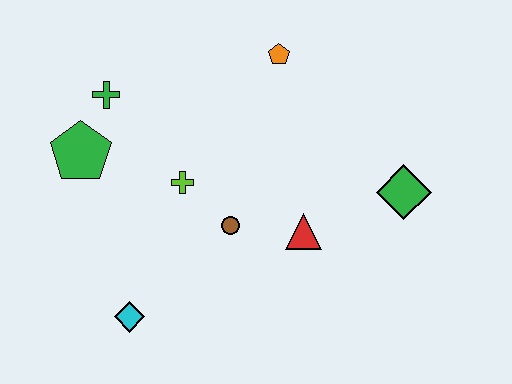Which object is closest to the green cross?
The green pentagon is closest to the green cross.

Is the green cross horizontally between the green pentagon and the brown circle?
Yes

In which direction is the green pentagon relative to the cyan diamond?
The green pentagon is above the cyan diamond.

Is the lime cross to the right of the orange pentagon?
No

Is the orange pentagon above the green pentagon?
Yes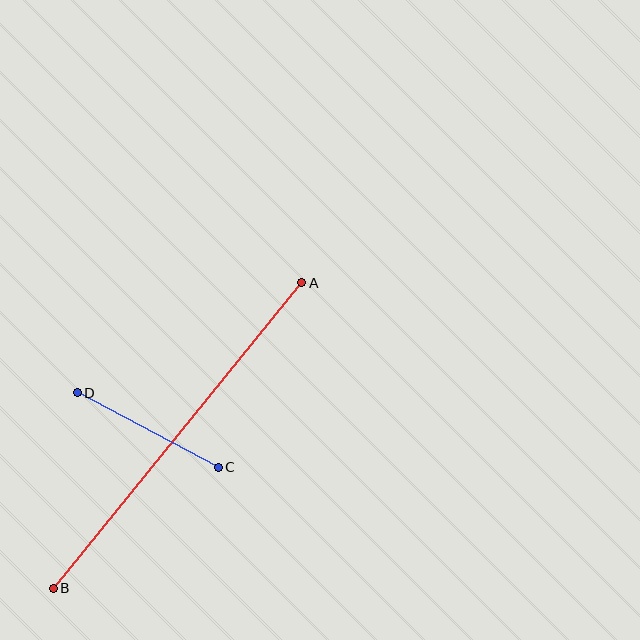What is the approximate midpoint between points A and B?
The midpoint is at approximately (178, 436) pixels.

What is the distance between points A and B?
The distance is approximately 394 pixels.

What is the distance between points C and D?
The distance is approximately 160 pixels.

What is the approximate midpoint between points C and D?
The midpoint is at approximately (148, 430) pixels.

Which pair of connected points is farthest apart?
Points A and B are farthest apart.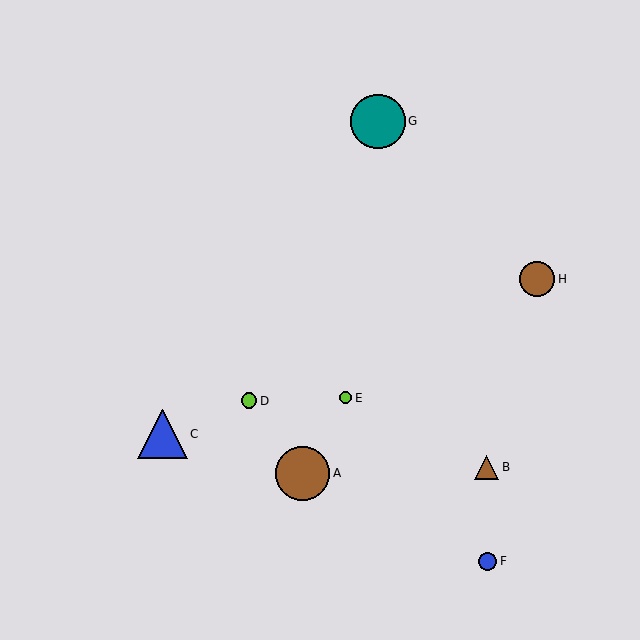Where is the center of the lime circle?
The center of the lime circle is at (346, 398).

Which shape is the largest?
The teal circle (labeled G) is the largest.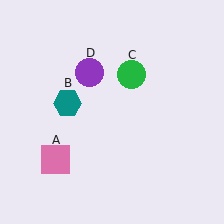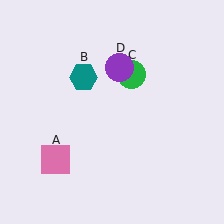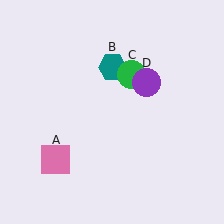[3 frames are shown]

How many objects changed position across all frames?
2 objects changed position: teal hexagon (object B), purple circle (object D).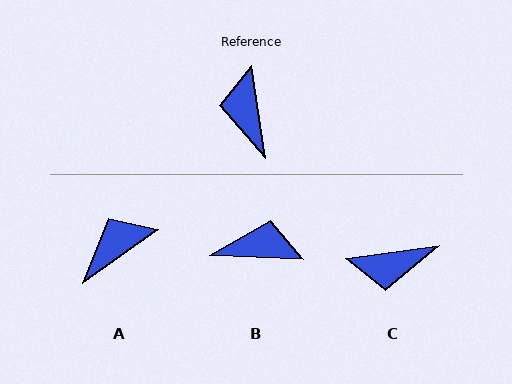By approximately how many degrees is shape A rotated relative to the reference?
Approximately 63 degrees clockwise.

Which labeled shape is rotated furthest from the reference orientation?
B, about 101 degrees away.